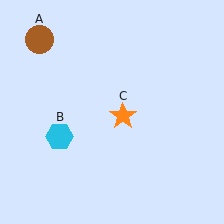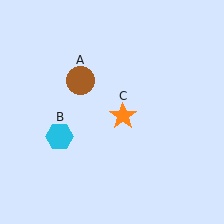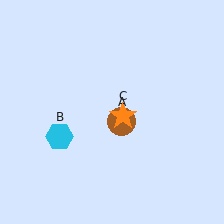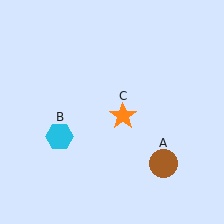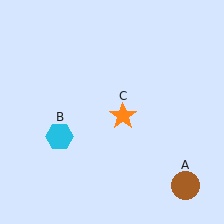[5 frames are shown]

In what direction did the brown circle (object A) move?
The brown circle (object A) moved down and to the right.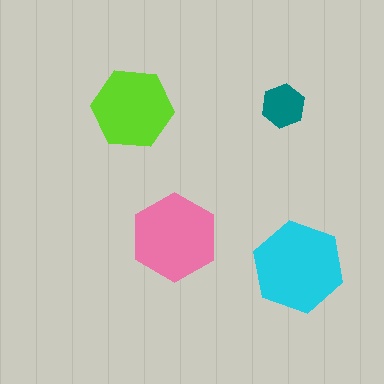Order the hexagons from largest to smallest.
the cyan one, the pink one, the lime one, the teal one.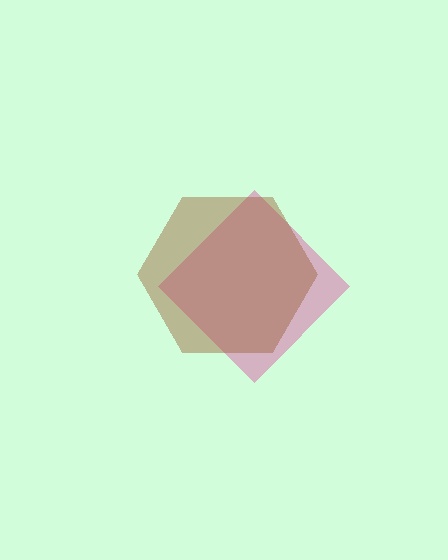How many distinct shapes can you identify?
There are 2 distinct shapes: a pink diamond, a brown hexagon.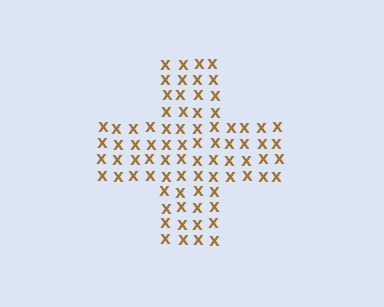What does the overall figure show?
The overall figure shows a cross.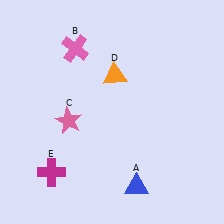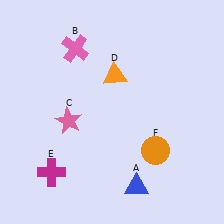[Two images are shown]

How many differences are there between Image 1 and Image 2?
There is 1 difference between the two images.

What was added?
An orange circle (F) was added in Image 2.